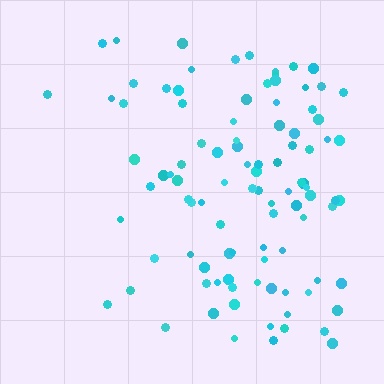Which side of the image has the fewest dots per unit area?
The left.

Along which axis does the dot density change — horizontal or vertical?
Horizontal.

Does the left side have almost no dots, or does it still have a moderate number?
Still a moderate number, just noticeably fewer than the right.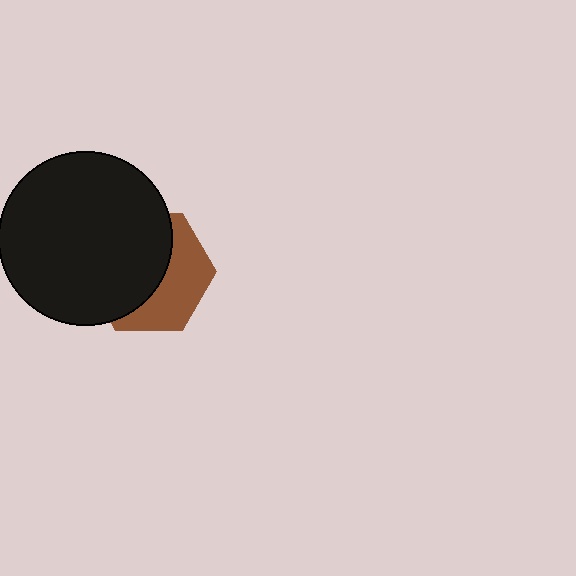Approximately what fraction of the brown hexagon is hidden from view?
Roughly 57% of the brown hexagon is hidden behind the black circle.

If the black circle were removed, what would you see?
You would see the complete brown hexagon.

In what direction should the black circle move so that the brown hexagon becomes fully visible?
The black circle should move left. That is the shortest direction to clear the overlap and leave the brown hexagon fully visible.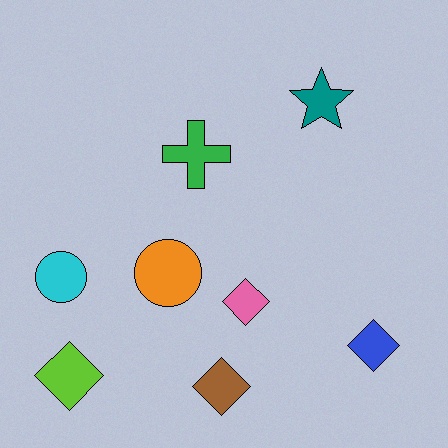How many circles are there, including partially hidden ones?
There are 2 circles.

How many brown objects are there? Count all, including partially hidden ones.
There is 1 brown object.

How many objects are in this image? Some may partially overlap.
There are 8 objects.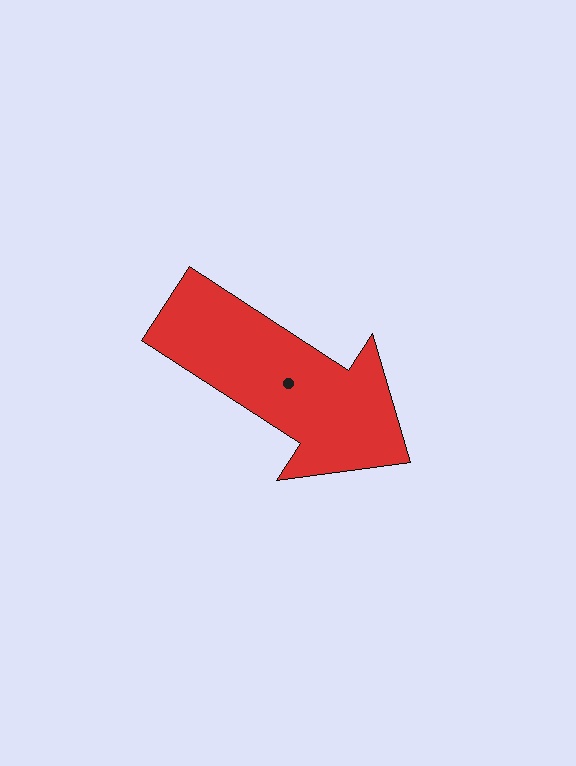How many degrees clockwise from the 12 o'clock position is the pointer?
Approximately 123 degrees.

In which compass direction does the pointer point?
Southeast.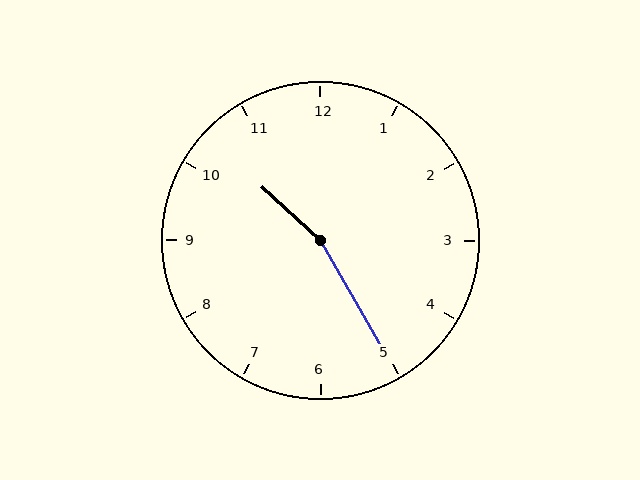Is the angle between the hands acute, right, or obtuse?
It is obtuse.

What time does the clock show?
10:25.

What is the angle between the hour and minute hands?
Approximately 162 degrees.